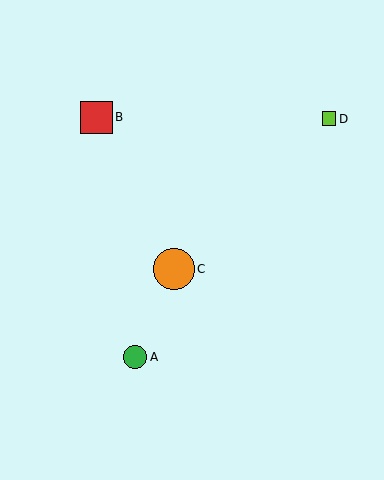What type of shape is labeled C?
Shape C is an orange circle.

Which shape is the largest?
The orange circle (labeled C) is the largest.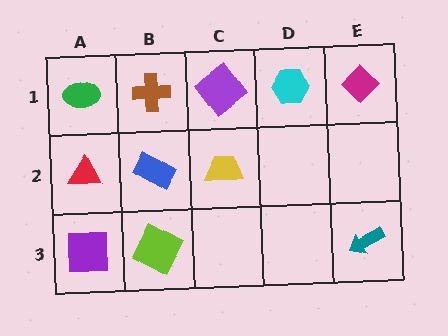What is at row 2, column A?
A red triangle.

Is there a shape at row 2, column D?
No, that cell is empty.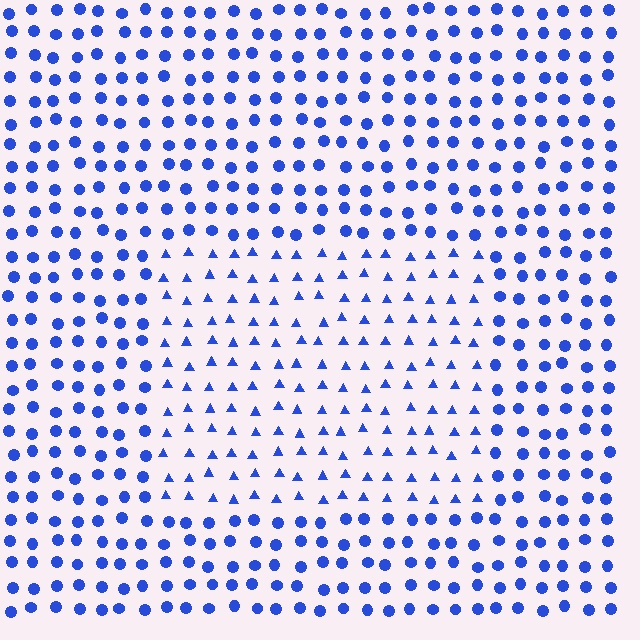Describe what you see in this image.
The image is filled with small blue elements arranged in a uniform grid. A rectangle-shaped region contains triangles, while the surrounding area contains circles. The boundary is defined purely by the change in element shape.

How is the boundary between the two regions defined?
The boundary is defined by a change in element shape: triangles inside vs. circles outside. All elements share the same color and spacing.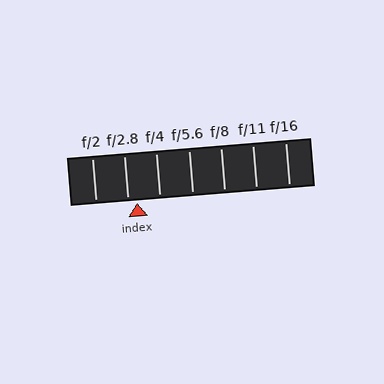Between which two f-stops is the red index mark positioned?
The index mark is between f/2.8 and f/4.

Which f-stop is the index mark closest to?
The index mark is closest to f/2.8.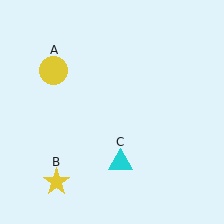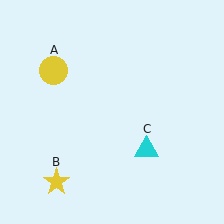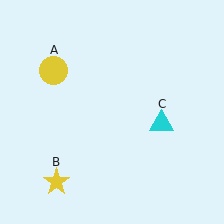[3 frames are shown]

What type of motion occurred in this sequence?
The cyan triangle (object C) rotated counterclockwise around the center of the scene.